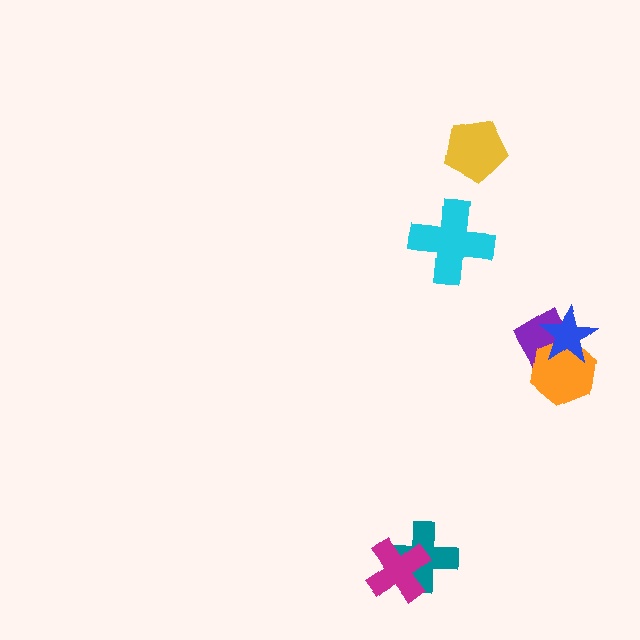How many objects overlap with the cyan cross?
0 objects overlap with the cyan cross.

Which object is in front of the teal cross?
The magenta cross is in front of the teal cross.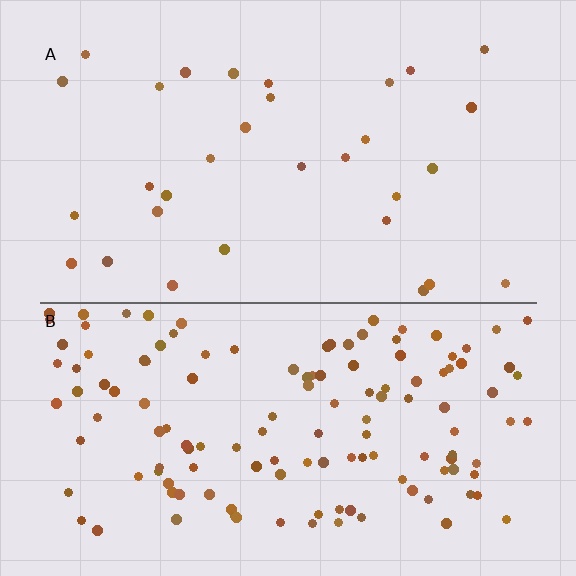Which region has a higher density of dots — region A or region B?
B (the bottom).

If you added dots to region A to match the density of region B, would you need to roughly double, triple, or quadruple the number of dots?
Approximately quadruple.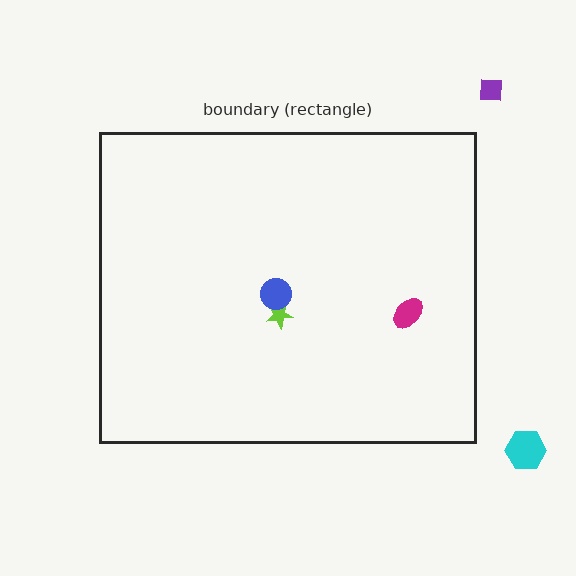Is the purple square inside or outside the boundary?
Outside.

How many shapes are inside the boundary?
3 inside, 2 outside.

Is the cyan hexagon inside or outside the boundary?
Outside.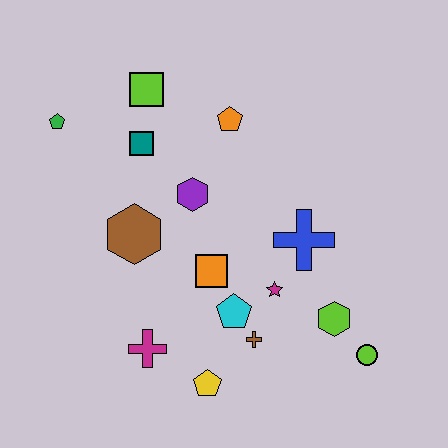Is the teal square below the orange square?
No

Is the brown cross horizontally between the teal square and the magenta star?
Yes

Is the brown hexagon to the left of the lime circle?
Yes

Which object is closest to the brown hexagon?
The purple hexagon is closest to the brown hexagon.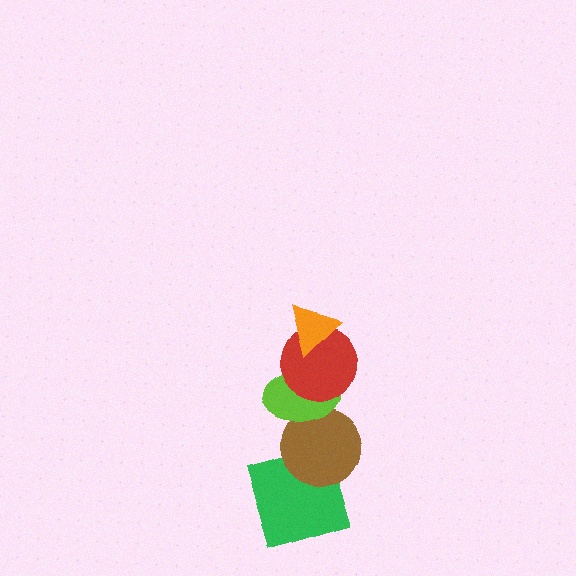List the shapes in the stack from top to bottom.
From top to bottom: the orange triangle, the red circle, the lime ellipse, the brown circle, the green square.